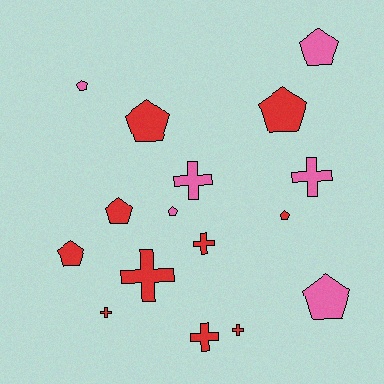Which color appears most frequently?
Red, with 10 objects.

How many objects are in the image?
There are 16 objects.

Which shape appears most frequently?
Pentagon, with 9 objects.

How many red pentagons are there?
There are 5 red pentagons.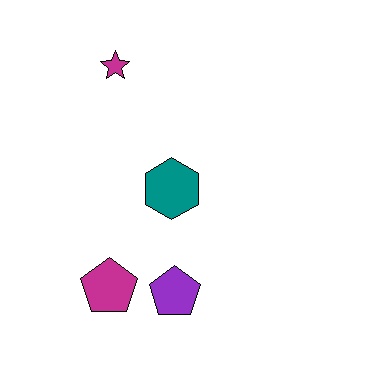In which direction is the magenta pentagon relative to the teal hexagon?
The magenta pentagon is below the teal hexagon.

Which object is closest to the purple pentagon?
The magenta pentagon is closest to the purple pentagon.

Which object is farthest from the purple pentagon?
The magenta star is farthest from the purple pentagon.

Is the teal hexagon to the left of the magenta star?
No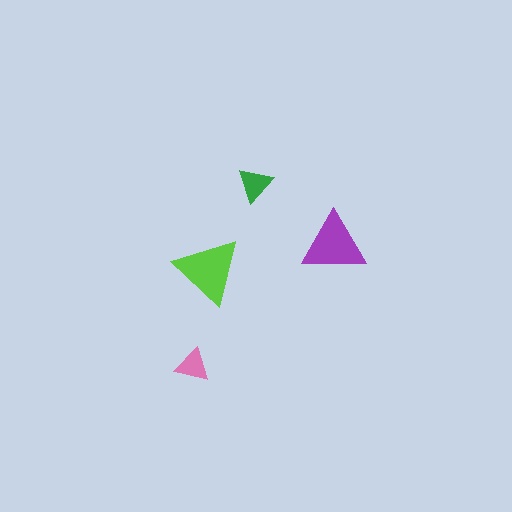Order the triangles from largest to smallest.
the lime one, the purple one, the green one, the pink one.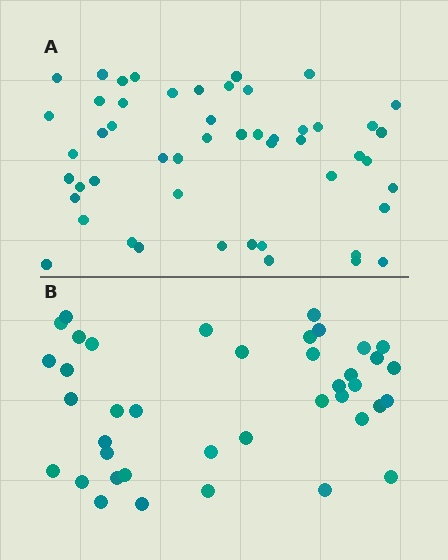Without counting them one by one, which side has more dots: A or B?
Region A (the top region) has more dots.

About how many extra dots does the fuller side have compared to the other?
Region A has roughly 12 or so more dots than region B.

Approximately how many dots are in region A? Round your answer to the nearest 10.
About 50 dots. (The exact count is 51, which rounds to 50.)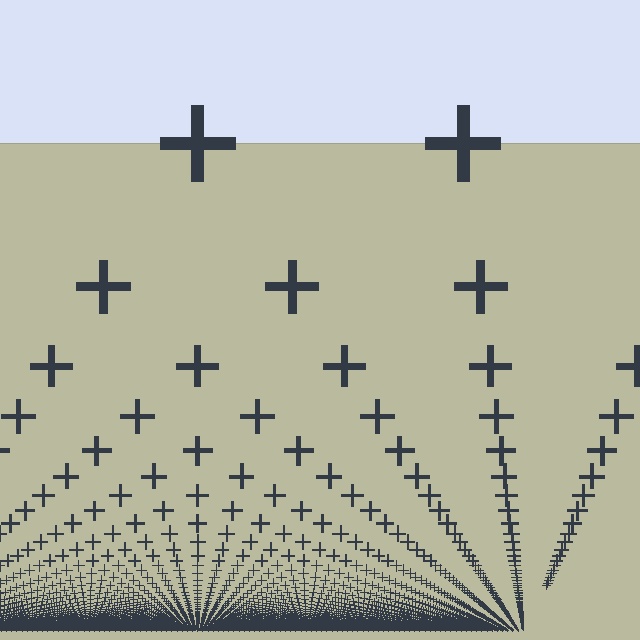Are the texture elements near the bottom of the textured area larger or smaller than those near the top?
Smaller. The gradient is inverted — elements near the bottom are smaller and denser.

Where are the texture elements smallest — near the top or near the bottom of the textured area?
Near the bottom.